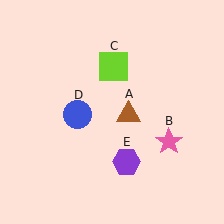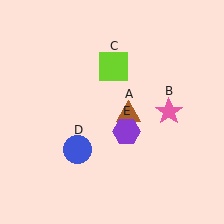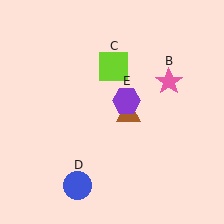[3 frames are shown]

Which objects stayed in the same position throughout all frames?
Brown triangle (object A) and lime square (object C) remained stationary.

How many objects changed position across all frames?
3 objects changed position: pink star (object B), blue circle (object D), purple hexagon (object E).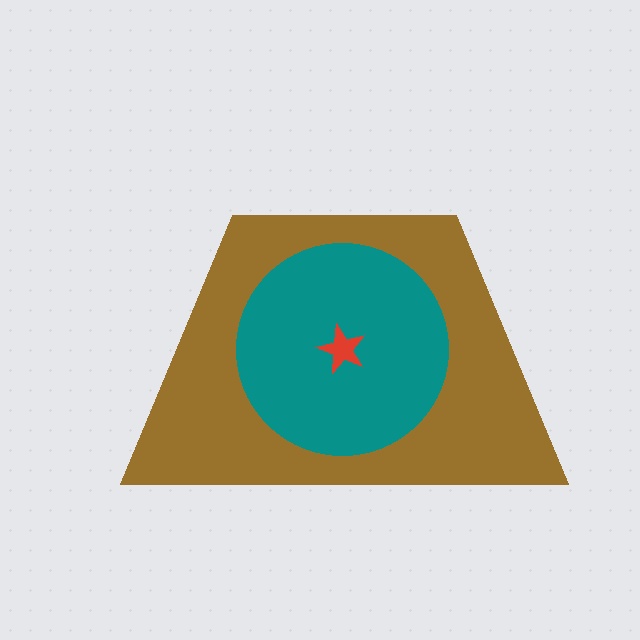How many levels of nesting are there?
3.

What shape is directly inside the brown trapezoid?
The teal circle.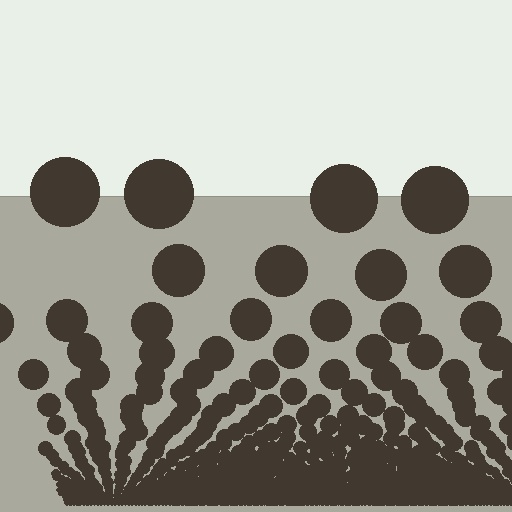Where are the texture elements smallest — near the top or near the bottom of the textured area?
Near the bottom.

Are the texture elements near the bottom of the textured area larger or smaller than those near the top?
Smaller. The gradient is inverted — elements near the bottom are smaller and denser.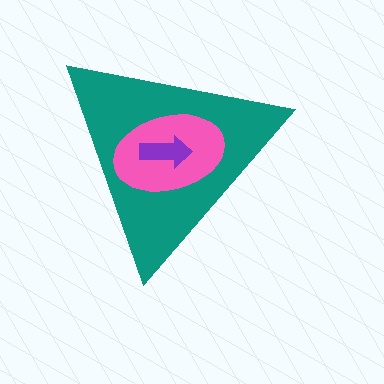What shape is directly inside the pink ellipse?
The purple arrow.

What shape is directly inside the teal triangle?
The pink ellipse.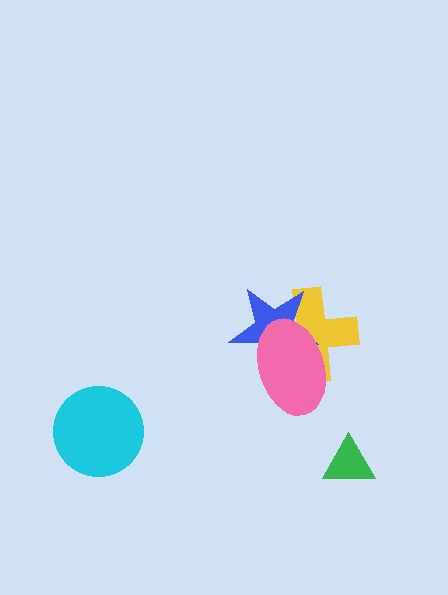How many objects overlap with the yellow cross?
2 objects overlap with the yellow cross.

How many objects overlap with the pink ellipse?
2 objects overlap with the pink ellipse.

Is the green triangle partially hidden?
No, no other shape covers it.